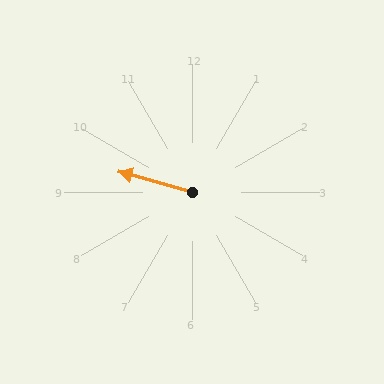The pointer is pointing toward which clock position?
Roughly 10 o'clock.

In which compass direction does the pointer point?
West.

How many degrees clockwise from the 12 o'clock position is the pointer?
Approximately 286 degrees.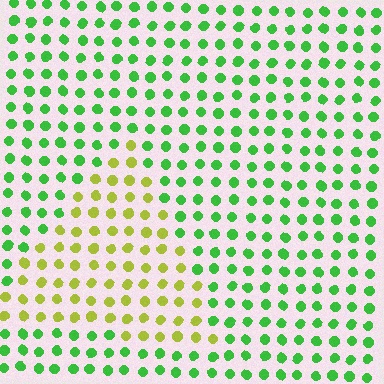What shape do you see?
I see a triangle.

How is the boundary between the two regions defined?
The boundary is defined purely by a slight shift in hue (about 50 degrees). Spacing, size, and orientation are identical on both sides.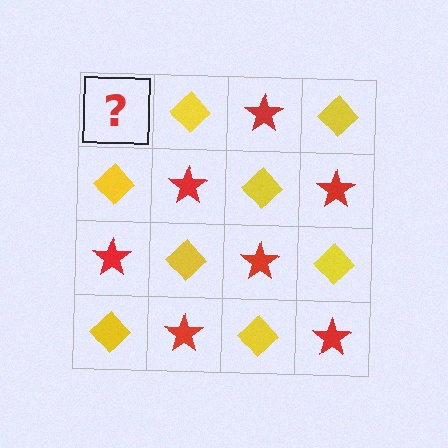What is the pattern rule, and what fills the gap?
The rule is that it alternates red star and yellow diamond in a checkerboard pattern. The gap should be filled with a red star.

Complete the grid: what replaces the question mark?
The question mark should be replaced with a red star.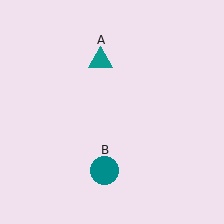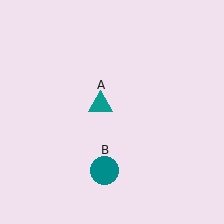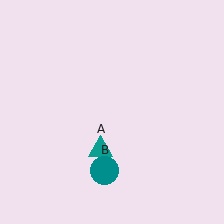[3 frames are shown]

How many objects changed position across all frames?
1 object changed position: teal triangle (object A).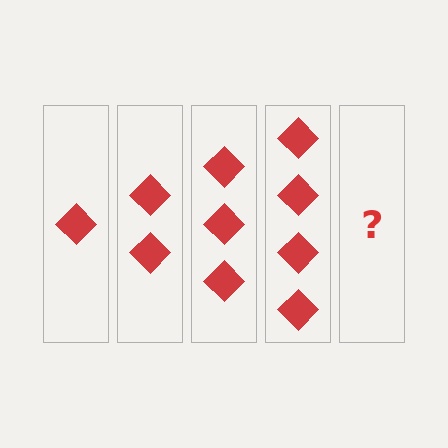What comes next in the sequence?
The next element should be 5 diamonds.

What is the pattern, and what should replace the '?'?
The pattern is that each step adds one more diamond. The '?' should be 5 diamonds.